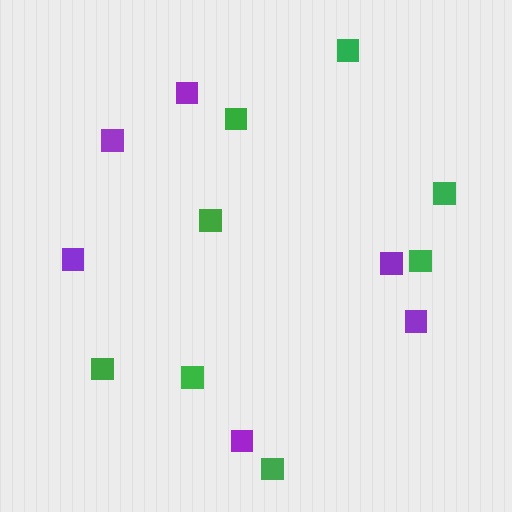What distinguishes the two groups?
There are 2 groups: one group of purple squares (6) and one group of green squares (8).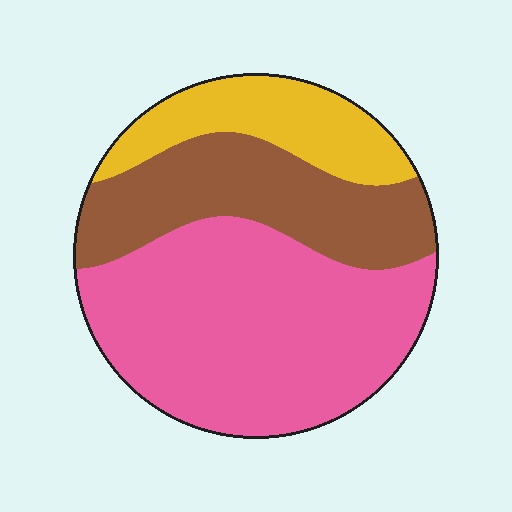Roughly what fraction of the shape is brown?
Brown takes up about one quarter (1/4) of the shape.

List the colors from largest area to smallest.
From largest to smallest: pink, brown, yellow.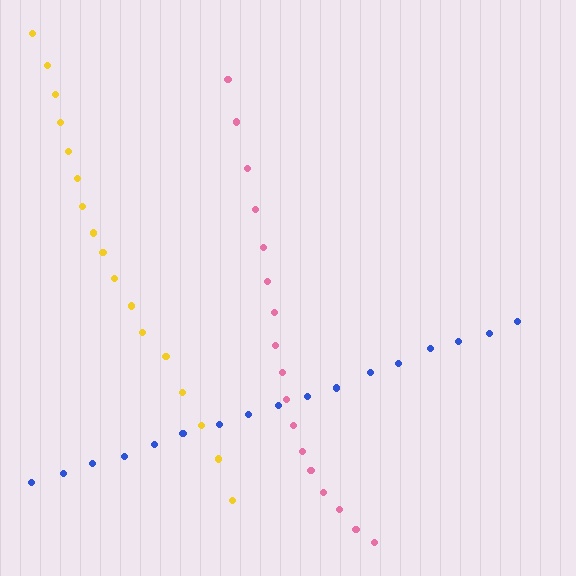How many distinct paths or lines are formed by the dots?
There are 3 distinct paths.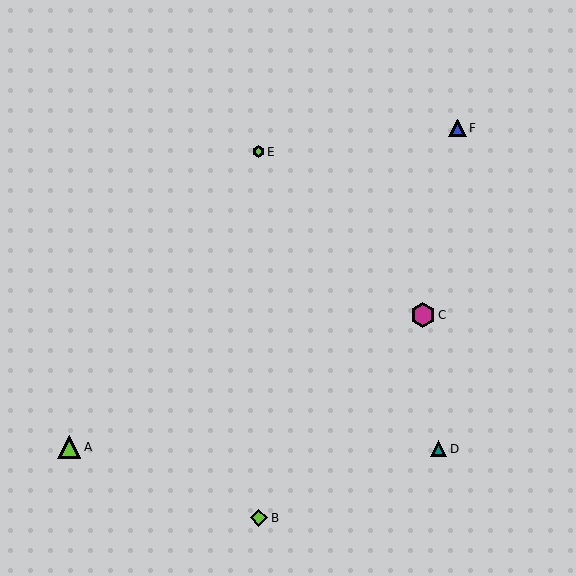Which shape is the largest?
The magenta hexagon (labeled C) is the largest.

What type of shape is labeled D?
Shape D is a teal triangle.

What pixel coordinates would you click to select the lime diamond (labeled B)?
Click at (259, 518) to select the lime diamond B.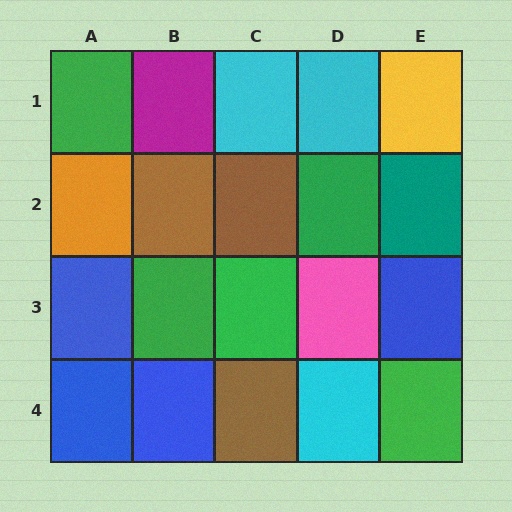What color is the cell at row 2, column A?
Orange.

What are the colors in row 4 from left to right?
Blue, blue, brown, cyan, green.